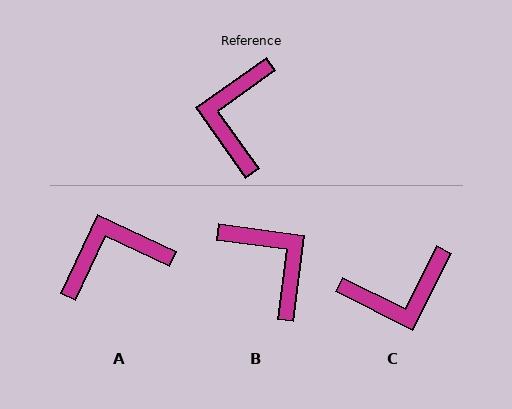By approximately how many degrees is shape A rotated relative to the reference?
Approximately 61 degrees clockwise.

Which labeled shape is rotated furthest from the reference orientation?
B, about 133 degrees away.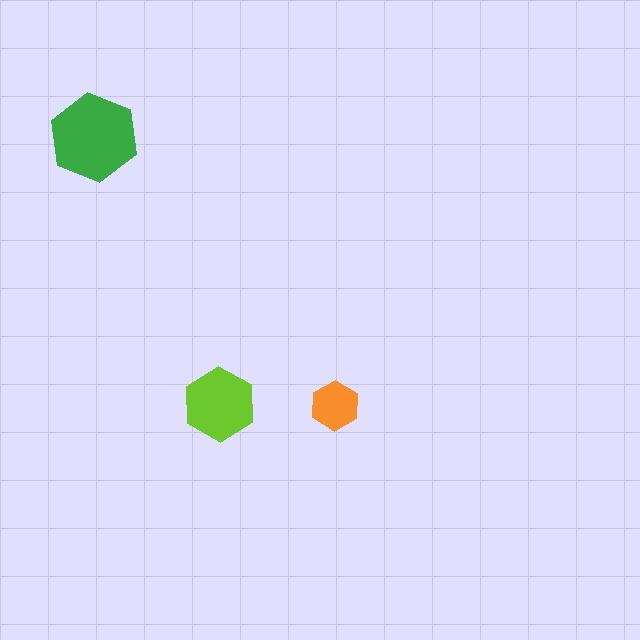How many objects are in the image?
There are 3 objects in the image.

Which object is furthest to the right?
The orange hexagon is rightmost.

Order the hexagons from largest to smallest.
the green one, the lime one, the orange one.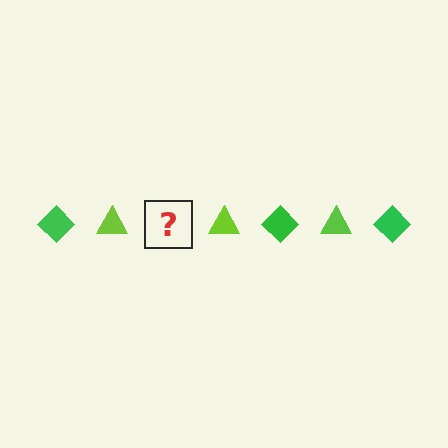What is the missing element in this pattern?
The missing element is a green diamond.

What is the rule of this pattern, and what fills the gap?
The rule is that the pattern alternates between green diamond and lime triangle. The gap should be filled with a green diamond.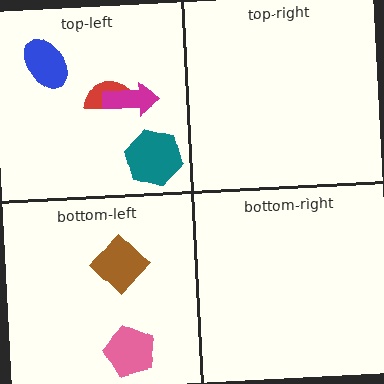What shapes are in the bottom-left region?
The brown diamond, the pink pentagon.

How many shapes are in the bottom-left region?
2.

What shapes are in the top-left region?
The red semicircle, the blue ellipse, the teal hexagon, the magenta arrow.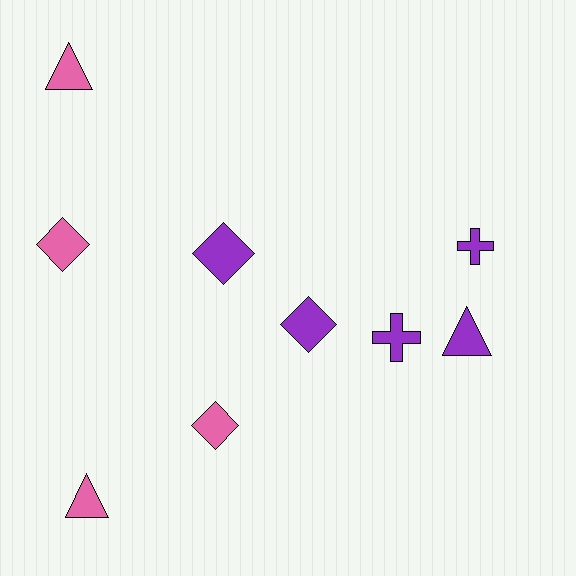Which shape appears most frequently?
Diamond, with 4 objects.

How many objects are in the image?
There are 9 objects.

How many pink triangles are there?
There are 2 pink triangles.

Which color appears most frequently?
Purple, with 5 objects.